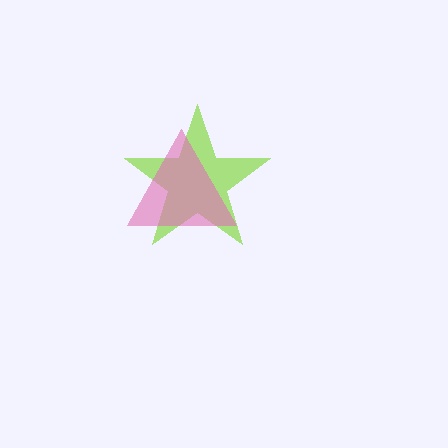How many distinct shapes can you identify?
There are 2 distinct shapes: a lime star, a pink triangle.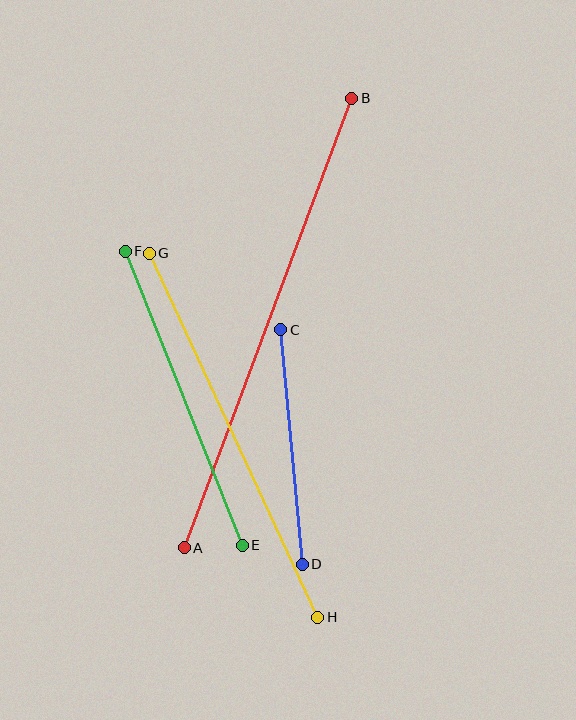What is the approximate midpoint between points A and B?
The midpoint is at approximately (268, 323) pixels.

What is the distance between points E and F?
The distance is approximately 316 pixels.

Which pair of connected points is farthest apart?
Points A and B are farthest apart.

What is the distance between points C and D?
The distance is approximately 235 pixels.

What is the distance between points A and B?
The distance is approximately 479 pixels.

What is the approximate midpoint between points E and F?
The midpoint is at approximately (184, 398) pixels.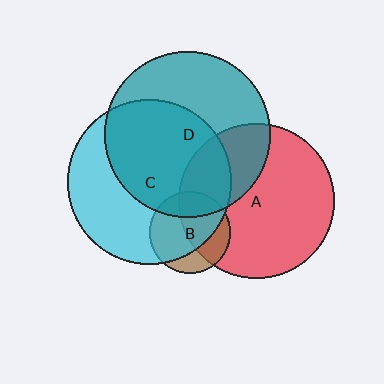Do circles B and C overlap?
Yes.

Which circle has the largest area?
Circle D (teal).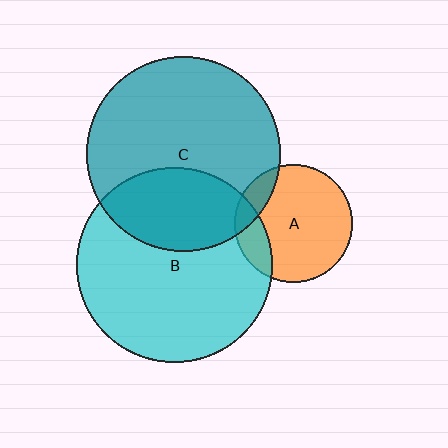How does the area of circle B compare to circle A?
Approximately 2.7 times.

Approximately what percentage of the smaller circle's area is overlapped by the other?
Approximately 30%.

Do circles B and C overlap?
Yes.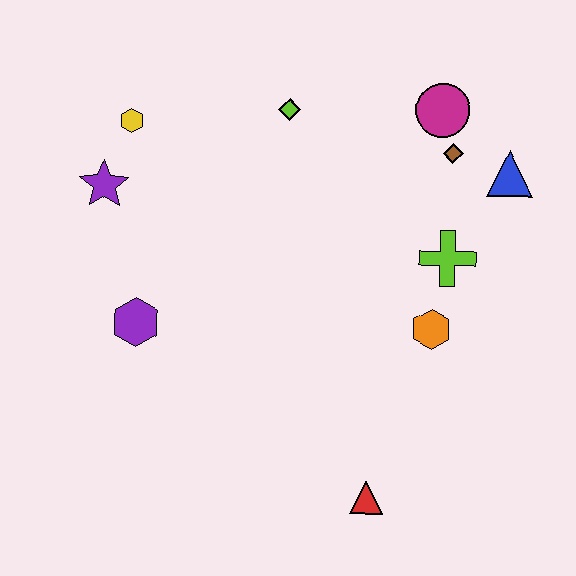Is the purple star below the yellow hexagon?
Yes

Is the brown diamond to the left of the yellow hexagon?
No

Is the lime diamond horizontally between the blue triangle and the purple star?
Yes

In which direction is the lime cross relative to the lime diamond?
The lime cross is to the right of the lime diamond.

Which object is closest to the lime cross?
The orange hexagon is closest to the lime cross.